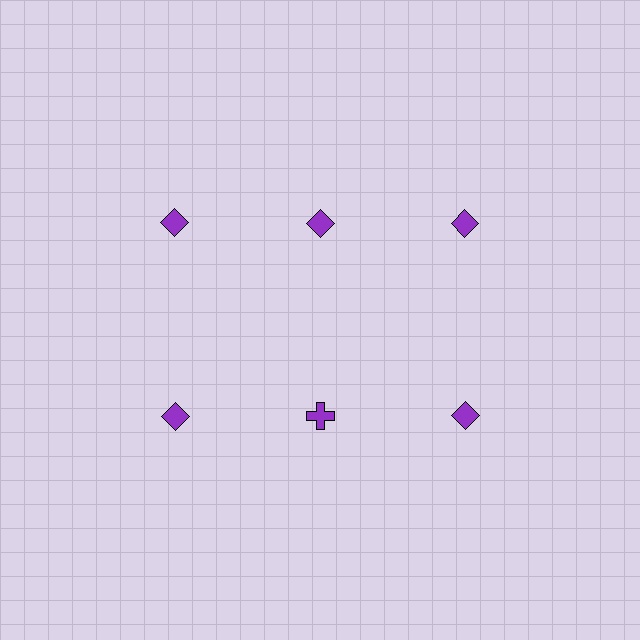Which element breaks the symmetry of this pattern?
The purple cross in the second row, second from left column breaks the symmetry. All other shapes are purple diamonds.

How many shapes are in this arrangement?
There are 6 shapes arranged in a grid pattern.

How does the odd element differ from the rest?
It has a different shape: cross instead of diamond.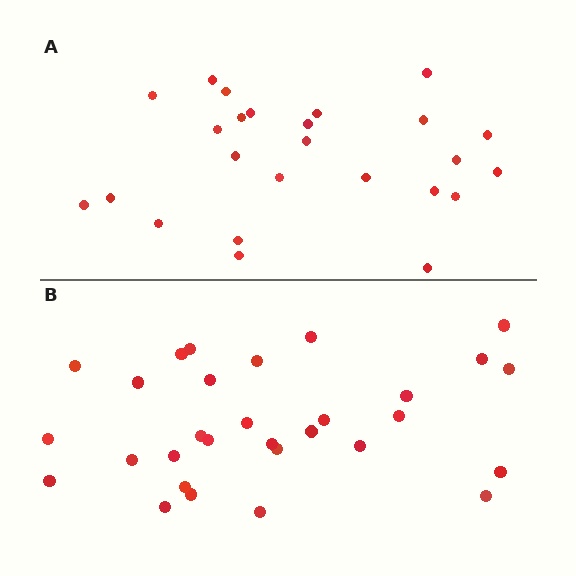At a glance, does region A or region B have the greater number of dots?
Region B (the bottom region) has more dots.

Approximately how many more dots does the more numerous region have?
Region B has about 5 more dots than region A.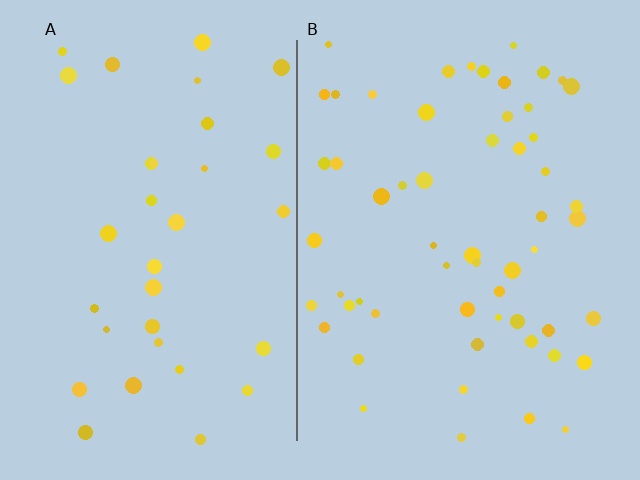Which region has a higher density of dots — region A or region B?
B (the right).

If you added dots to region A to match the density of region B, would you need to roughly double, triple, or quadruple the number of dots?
Approximately double.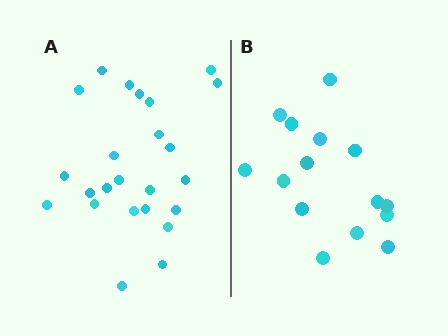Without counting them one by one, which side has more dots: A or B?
Region A (the left region) has more dots.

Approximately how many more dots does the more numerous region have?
Region A has roughly 8 or so more dots than region B.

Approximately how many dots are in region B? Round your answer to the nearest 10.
About 20 dots. (The exact count is 15, which rounds to 20.)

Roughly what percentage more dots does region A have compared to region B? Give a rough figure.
About 60% more.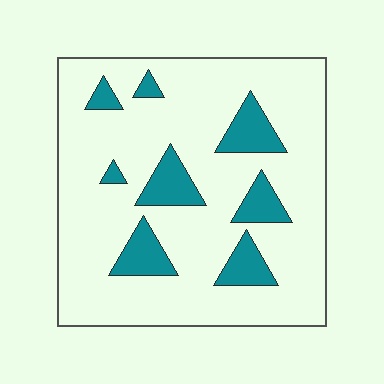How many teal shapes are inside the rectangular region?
8.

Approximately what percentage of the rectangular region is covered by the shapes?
Approximately 15%.